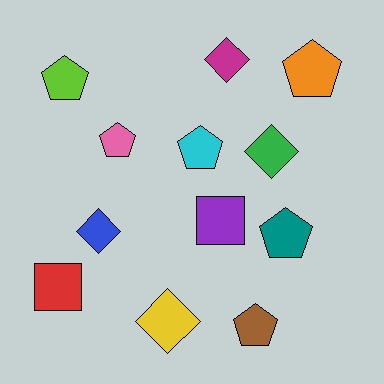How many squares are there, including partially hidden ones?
There are 2 squares.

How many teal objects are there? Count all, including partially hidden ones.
There is 1 teal object.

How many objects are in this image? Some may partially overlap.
There are 12 objects.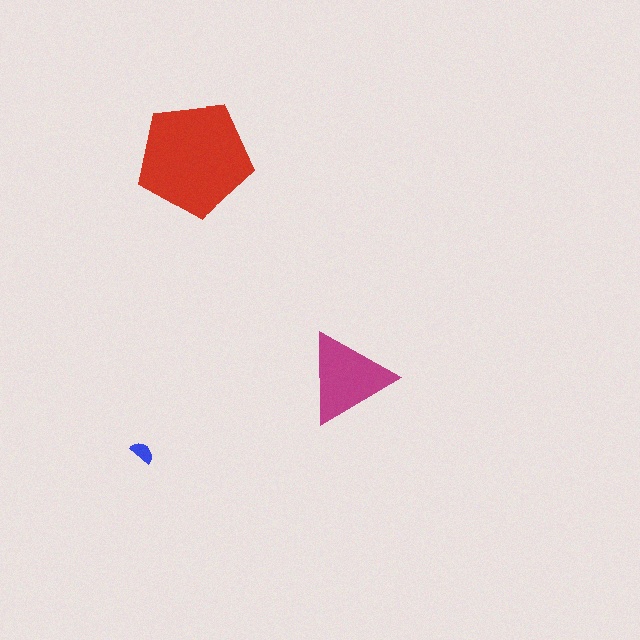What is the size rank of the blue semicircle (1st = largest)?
3rd.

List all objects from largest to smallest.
The red pentagon, the magenta triangle, the blue semicircle.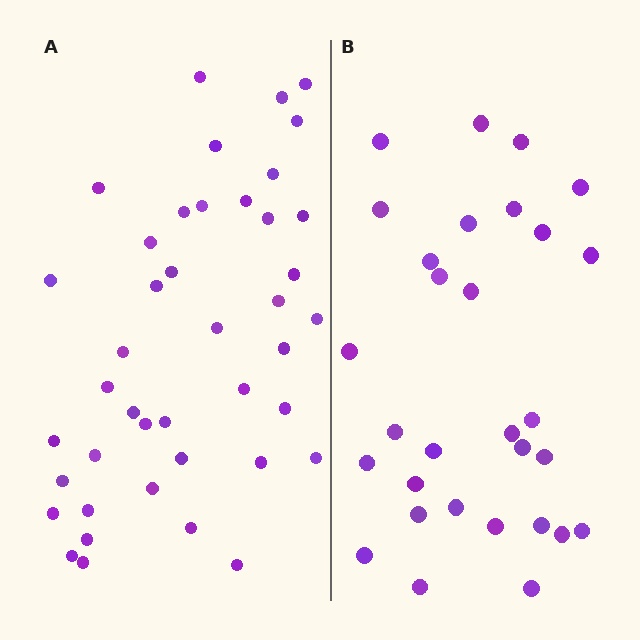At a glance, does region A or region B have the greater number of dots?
Region A (the left region) has more dots.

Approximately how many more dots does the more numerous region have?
Region A has roughly 12 or so more dots than region B.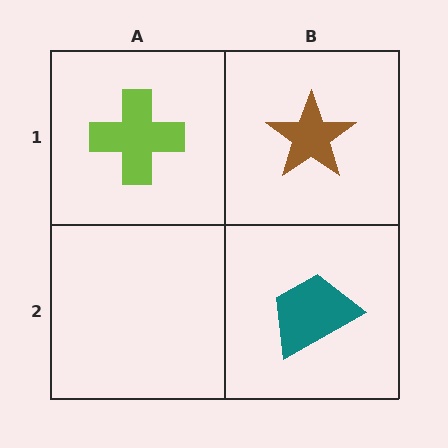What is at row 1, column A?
A lime cross.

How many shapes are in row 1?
2 shapes.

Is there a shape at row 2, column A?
No, that cell is empty.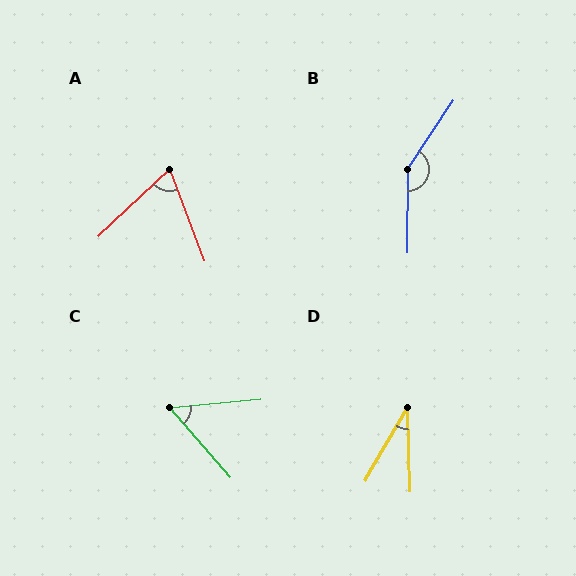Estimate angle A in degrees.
Approximately 67 degrees.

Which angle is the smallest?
D, at approximately 32 degrees.